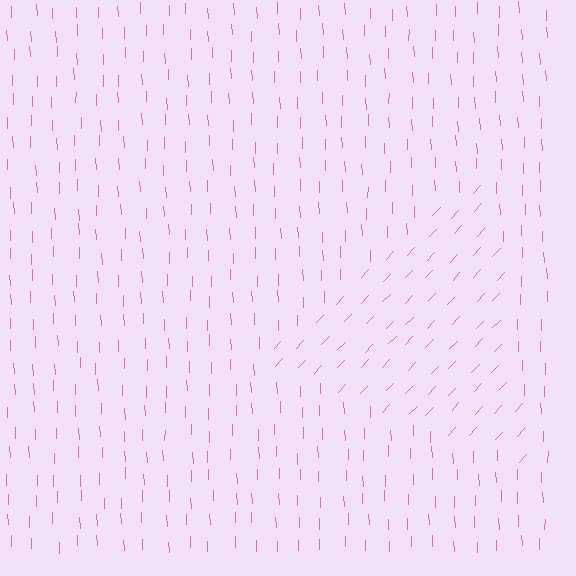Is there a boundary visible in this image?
Yes, there is a texture boundary formed by a change in line orientation.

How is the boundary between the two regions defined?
The boundary is defined purely by a change in line orientation (approximately 45 degrees difference). All lines are the same color and thickness.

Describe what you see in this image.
The image is filled with small pink line segments. A triangle region in the image has lines oriented differently from the surrounding lines, creating a visible texture boundary.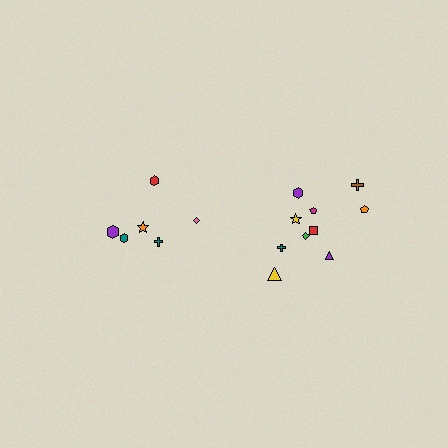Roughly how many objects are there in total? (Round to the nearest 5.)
Roughly 15 objects in total.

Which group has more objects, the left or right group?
The right group.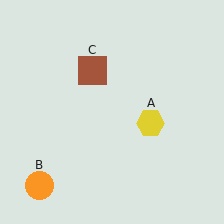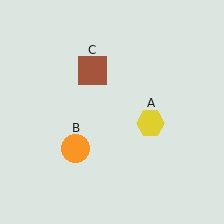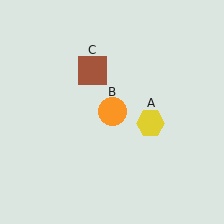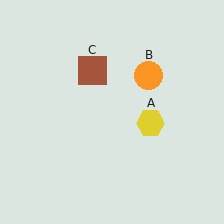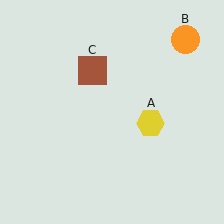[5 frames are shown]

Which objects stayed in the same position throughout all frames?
Yellow hexagon (object A) and brown square (object C) remained stationary.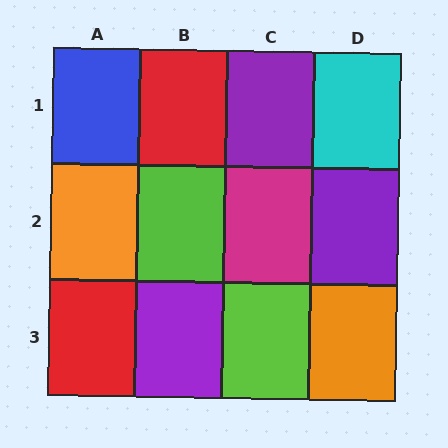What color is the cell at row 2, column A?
Orange.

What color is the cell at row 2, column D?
Purple.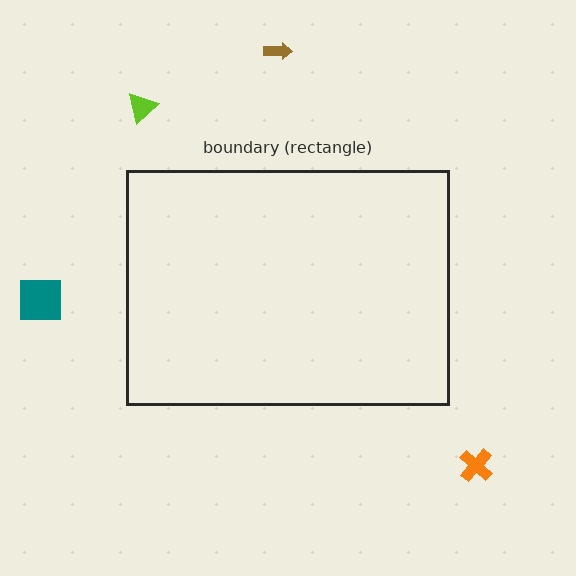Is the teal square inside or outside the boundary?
Outside.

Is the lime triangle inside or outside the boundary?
Outside.